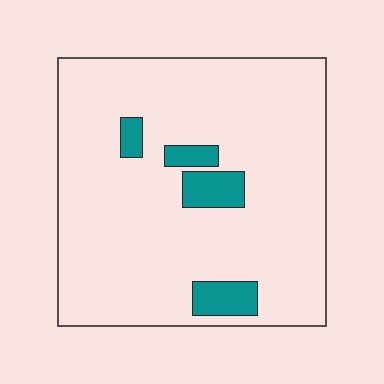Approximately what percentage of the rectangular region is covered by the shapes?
Approximately 10%.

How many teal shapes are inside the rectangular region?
4.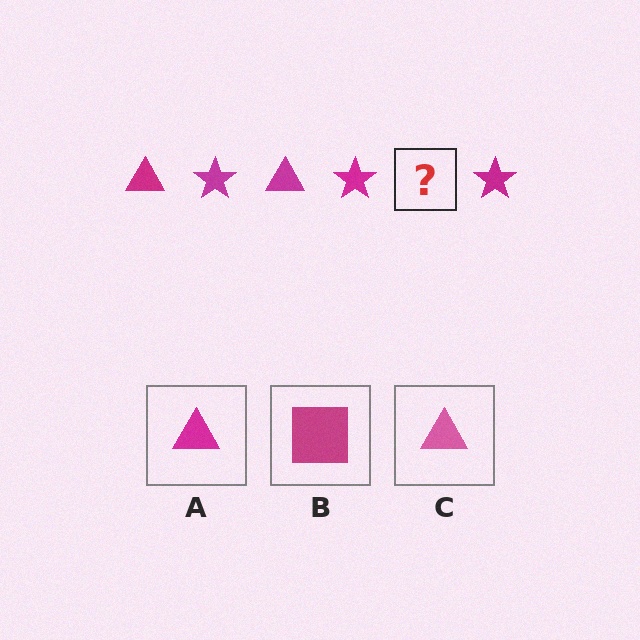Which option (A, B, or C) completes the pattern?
A.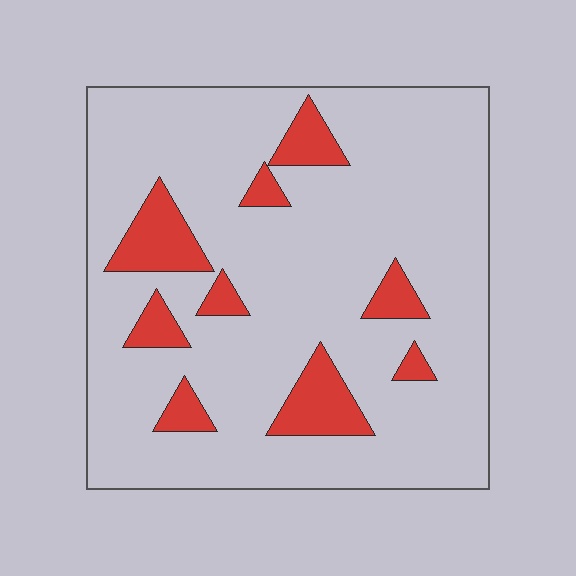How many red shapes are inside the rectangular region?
9.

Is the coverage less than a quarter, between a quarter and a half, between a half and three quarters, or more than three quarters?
Less than a quarter.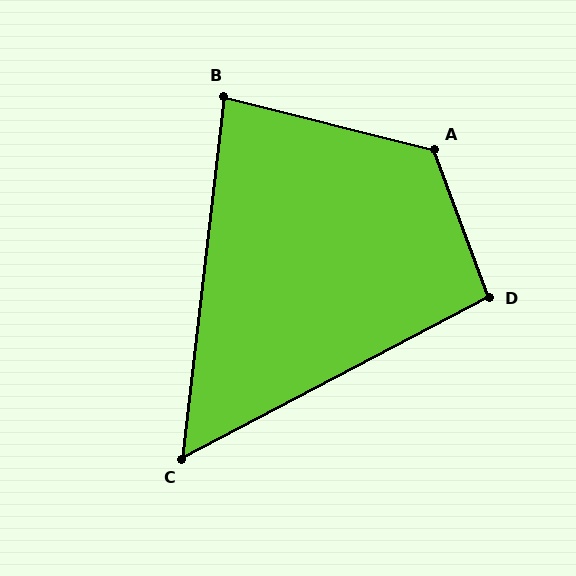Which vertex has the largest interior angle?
A, at approximately 124 degrees.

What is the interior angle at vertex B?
Approximately 83 degrees (acute).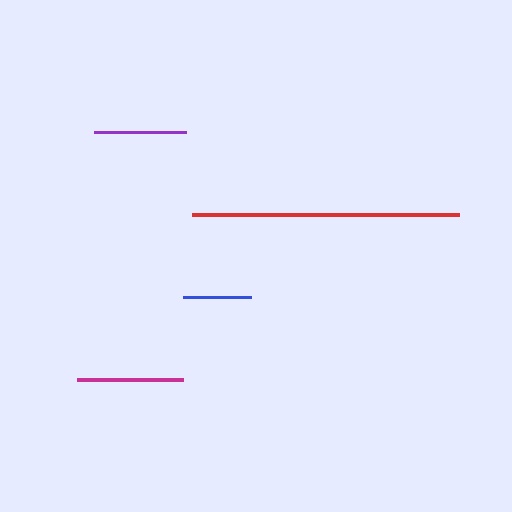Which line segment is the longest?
The red line is the longest at approximately 266 pixels.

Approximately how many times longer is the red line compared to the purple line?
The red line is approximately 2.9 times the length of the purple line.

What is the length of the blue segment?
The blue segment is approximately 68 pixels long.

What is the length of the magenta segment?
The magenta segment is approximately 106 pixels long.